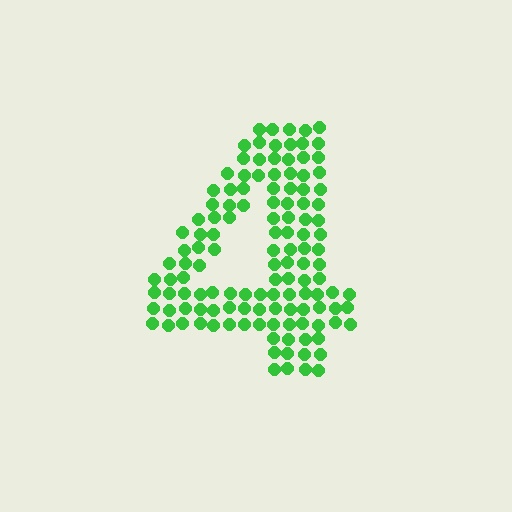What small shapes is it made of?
It is made of small circles.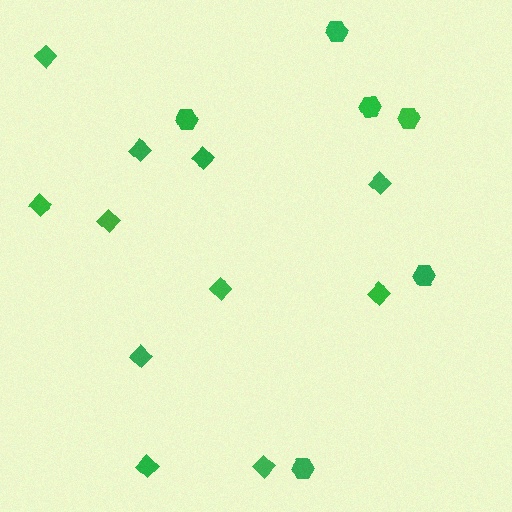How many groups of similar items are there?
There are 2 groups: one group of hexagons (6) and one group of diamonds (11).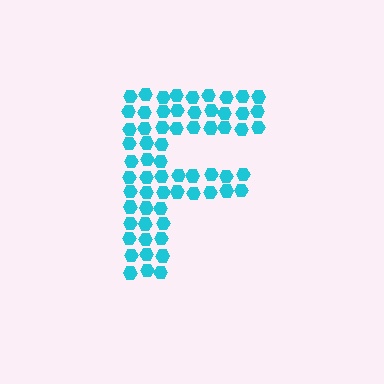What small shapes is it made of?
It is made of small hexagons.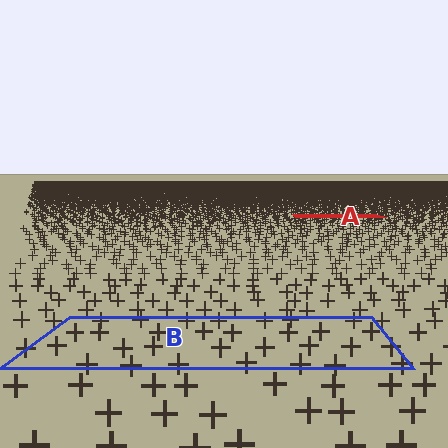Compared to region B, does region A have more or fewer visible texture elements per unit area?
Region A has more texture elements per unit area — they are packed more densely because it is farther away.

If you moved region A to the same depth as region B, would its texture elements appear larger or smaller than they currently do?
They would appear larger. At a closer depth, the same texture elements are projected at a bigger on-screen size.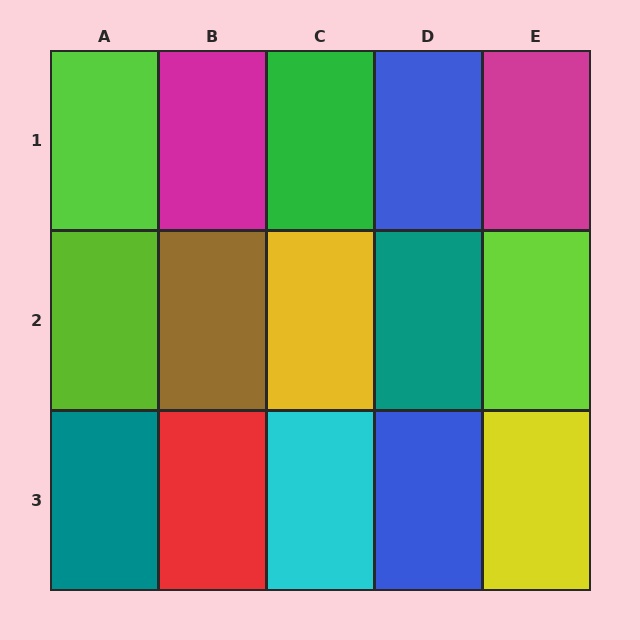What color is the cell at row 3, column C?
Cyan.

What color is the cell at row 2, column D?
Teal.